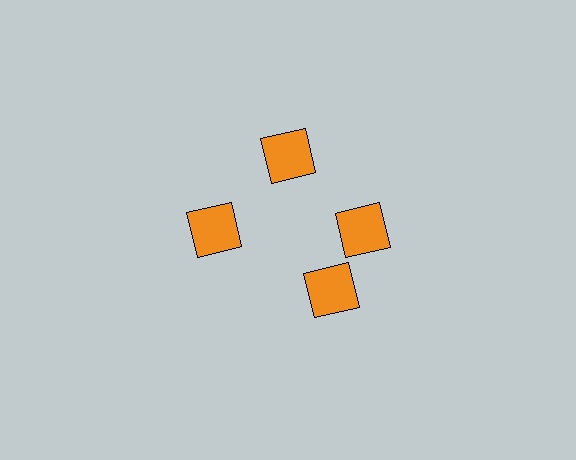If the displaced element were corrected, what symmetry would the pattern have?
It would have 4-fold rotational symmetry — the pattern would map onto itself every 90 degrees.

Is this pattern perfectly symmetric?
No. The 4 orange squares are arranged in a ring, but one element near the 6 o'clock position is rotated out of alignment along the ring, breaking the 4-fold rotational symmetry.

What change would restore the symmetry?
The symmetry would be restored by rotating it back into even spacing with its neighbors so that all 4 squares sit at equal angles and equal distance from the center.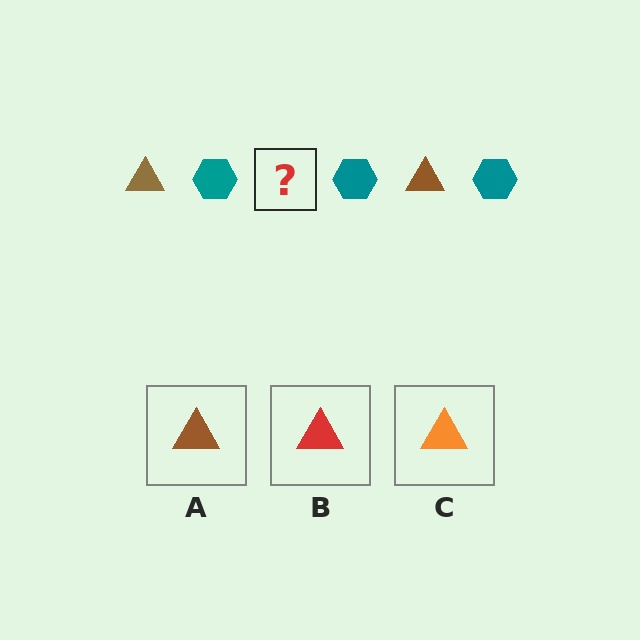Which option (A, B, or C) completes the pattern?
A.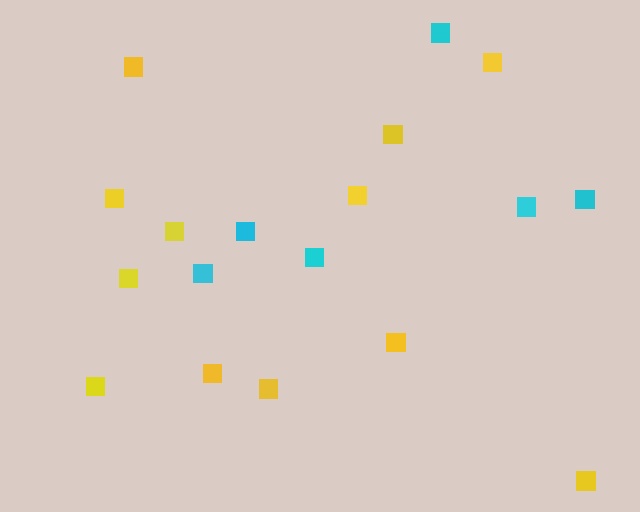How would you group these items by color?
There are 2 groups: one group of yellow squares (12) and one group of cyan squares (6).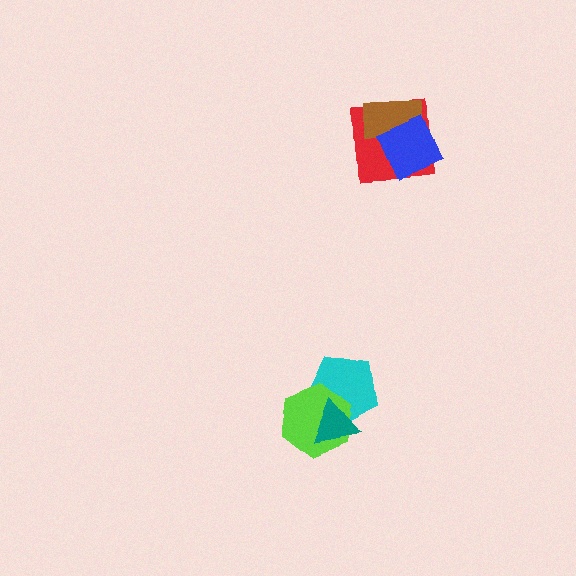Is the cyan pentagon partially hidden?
Yes, it is partially covered by another shape.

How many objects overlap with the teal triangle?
2 objects overlap with the teal triangle.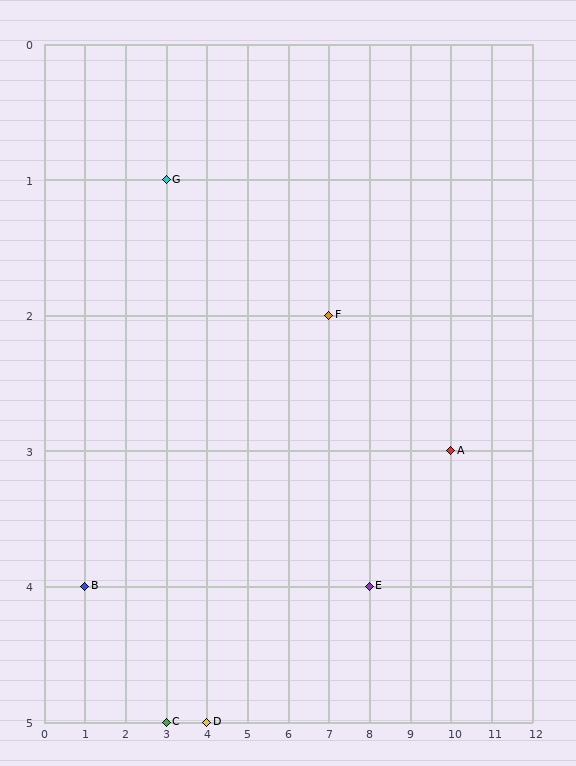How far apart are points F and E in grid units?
Points F and E are 1 column and 2 rows apart (about 2.2 grid units diagonally).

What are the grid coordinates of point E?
Point E is at grid coordinates (8, 4).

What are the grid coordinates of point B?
Point B is at grid coordinates (1, 4).